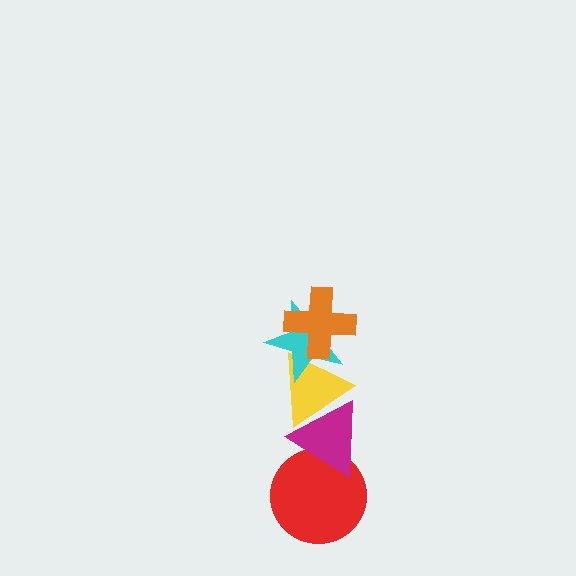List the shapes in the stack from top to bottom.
From top to bottom: the orange cross, the cyan star, the yellow triangle, the magenta triangle, the red circle.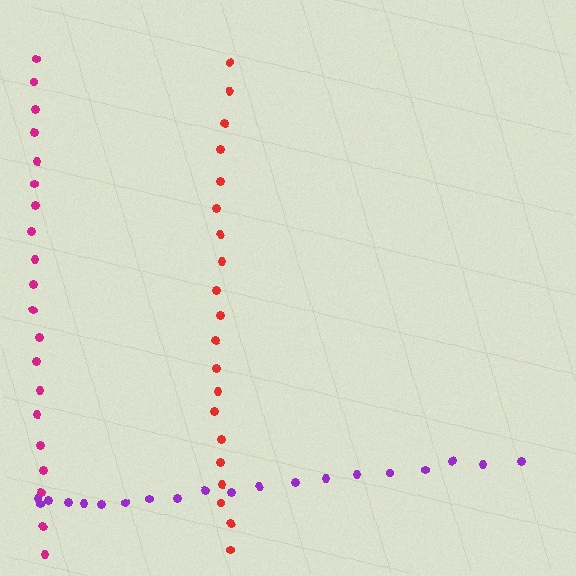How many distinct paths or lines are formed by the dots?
There are 3 distinct paths.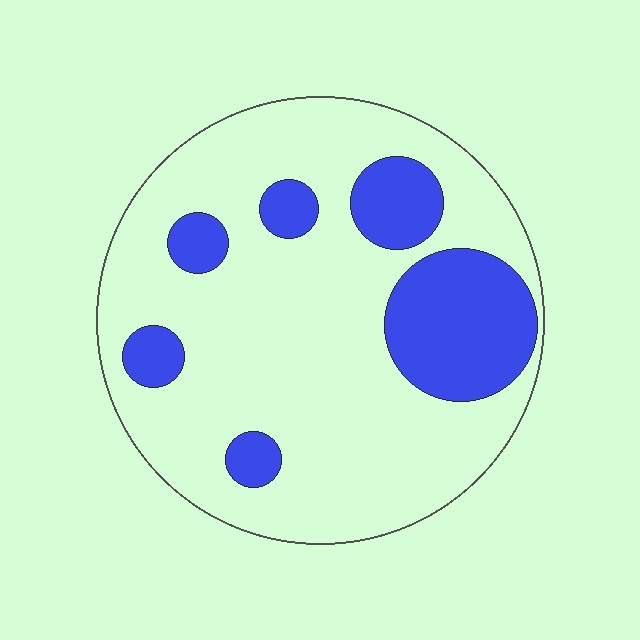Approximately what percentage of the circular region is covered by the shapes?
Approximately 25%.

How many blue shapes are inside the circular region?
6.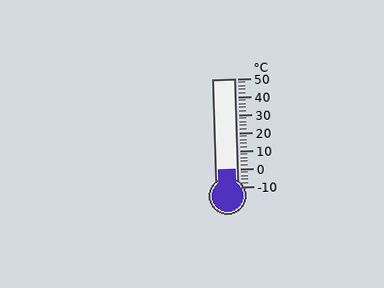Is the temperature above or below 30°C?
The temperature is below 30°C.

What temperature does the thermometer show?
The thermometer shows approximately 0°C.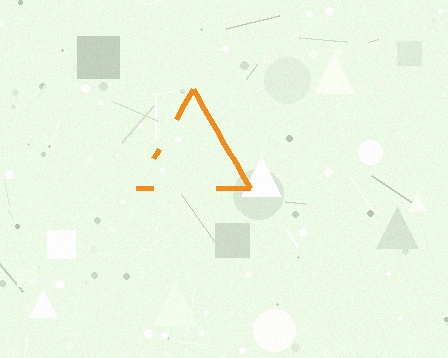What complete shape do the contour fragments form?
The contour fragments form a triangle.